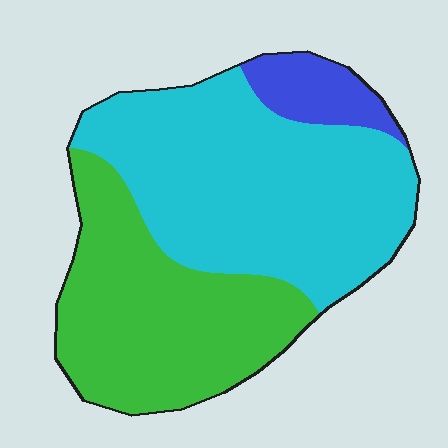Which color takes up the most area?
Cyan, at roughly 55%.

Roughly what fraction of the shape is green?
Green takes up between a quarter and a half of the shape.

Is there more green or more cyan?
Cyan.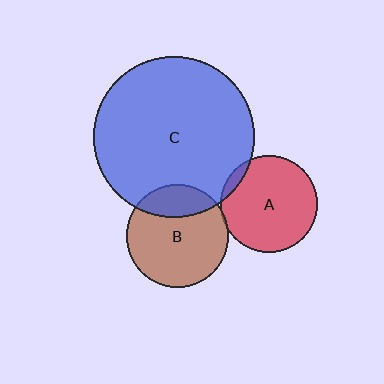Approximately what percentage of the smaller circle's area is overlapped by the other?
Approximately 5%.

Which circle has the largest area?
Circle C (blue).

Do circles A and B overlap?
Yes.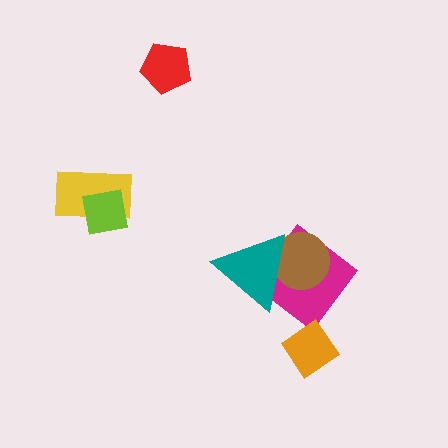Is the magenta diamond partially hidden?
Yes, it is partially covered by another shape.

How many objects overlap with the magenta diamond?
2 objects overlap with the magenta diamond.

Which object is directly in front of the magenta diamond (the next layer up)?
The brown circle is directly in front of the magenta diamond.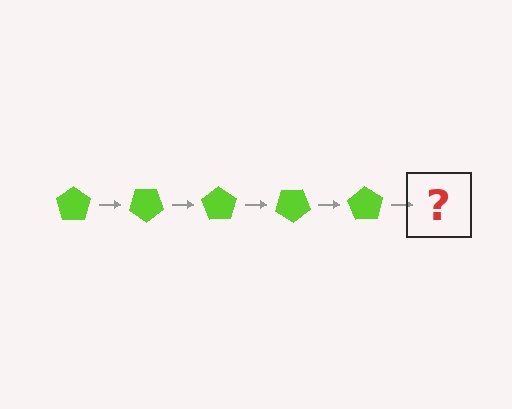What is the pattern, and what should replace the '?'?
The pattern is that the pentagon rotates 35 degrees each step. The '?' should be a lime pentagon rotated 175 degrees.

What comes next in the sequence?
The next element should be a lime pentagon rotated 175 degrees.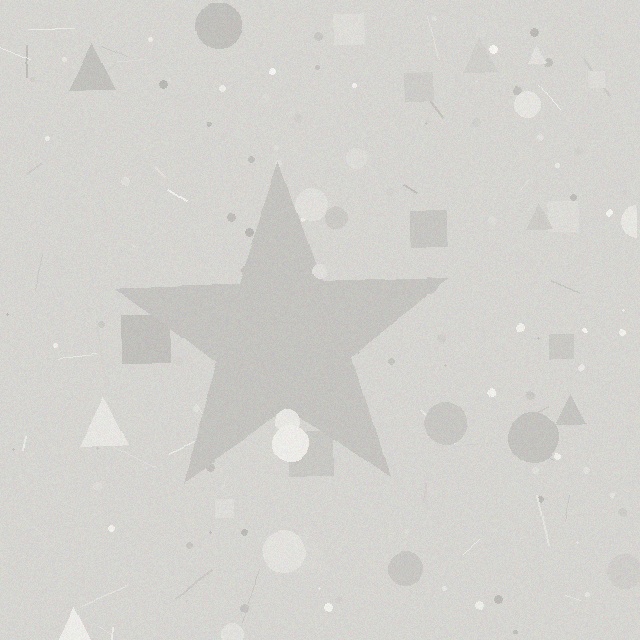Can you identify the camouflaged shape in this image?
The camouflaged shape is a star.